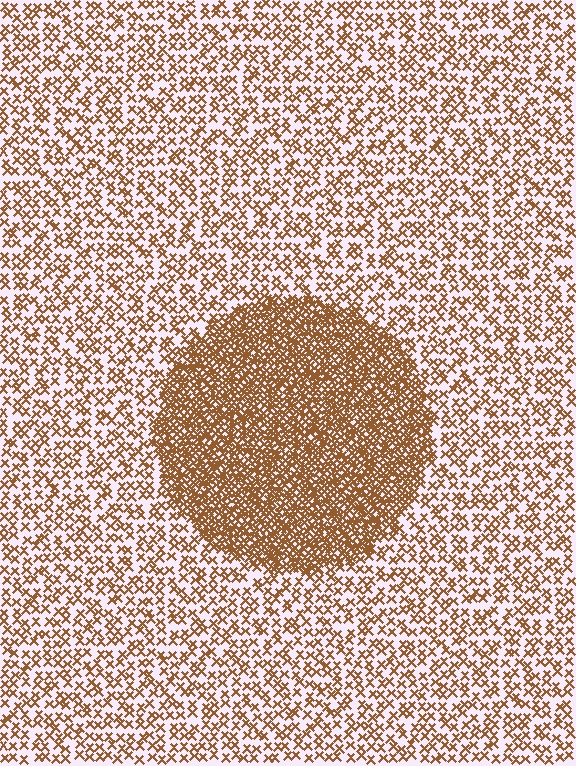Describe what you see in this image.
The image contains small brown elements arranged at two different densities. A circle-shaped region is visible where the elements are more densely packed than the surrounding area.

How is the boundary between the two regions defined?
The boundary is defined by a change in element density (approximately 2.6x ratio). All elements are the same color, size, and shape.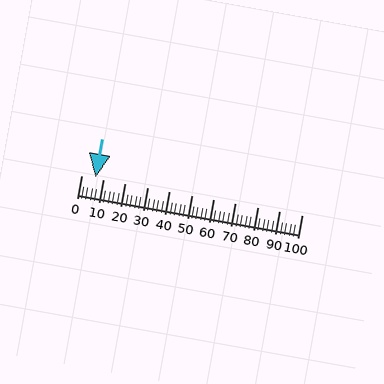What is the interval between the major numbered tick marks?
The major tick marks are spaced 10 units apart.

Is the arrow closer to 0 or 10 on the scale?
The arrow is closer to 10.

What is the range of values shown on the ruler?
The ruler shows values from 0 to 100.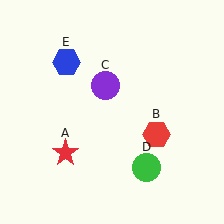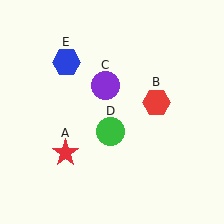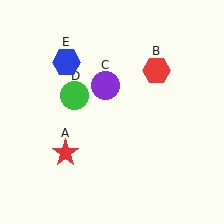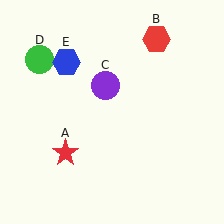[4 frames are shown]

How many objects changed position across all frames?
2 objects changed position: red hexagon (object B), green circle (object D).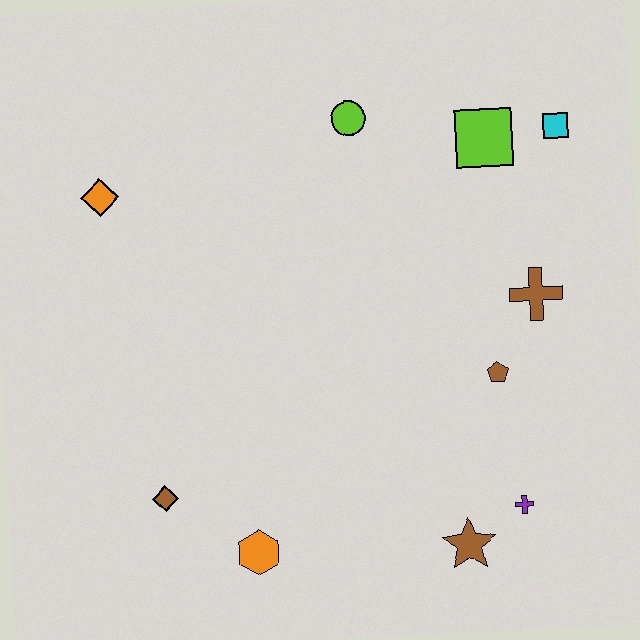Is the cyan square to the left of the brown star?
No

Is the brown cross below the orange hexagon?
No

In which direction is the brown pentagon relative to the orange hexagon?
The brown pentagon is to the right of the orange hexagon.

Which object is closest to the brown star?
The purple cross is closest to the brown star.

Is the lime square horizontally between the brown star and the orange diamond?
No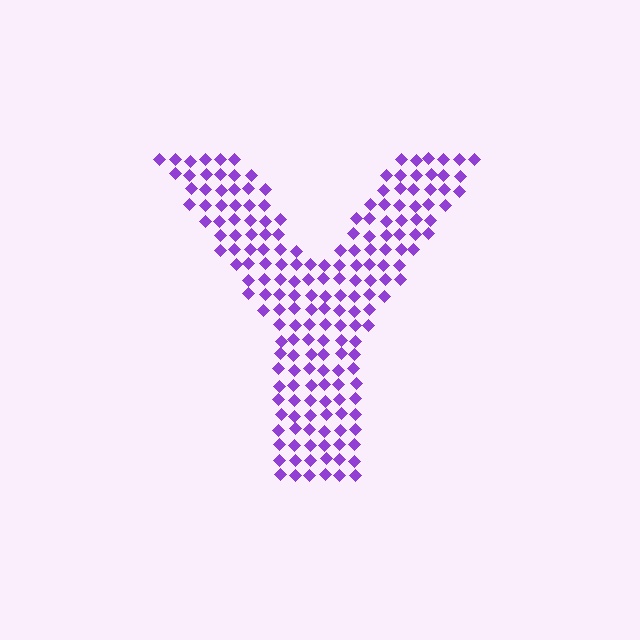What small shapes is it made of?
It is made of small diamonds.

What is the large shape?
The large shape is the letter Y.